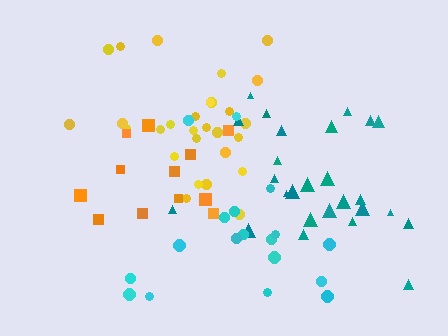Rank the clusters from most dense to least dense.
yellow, orange, teal, cyan.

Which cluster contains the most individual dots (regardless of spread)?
Yellow (28).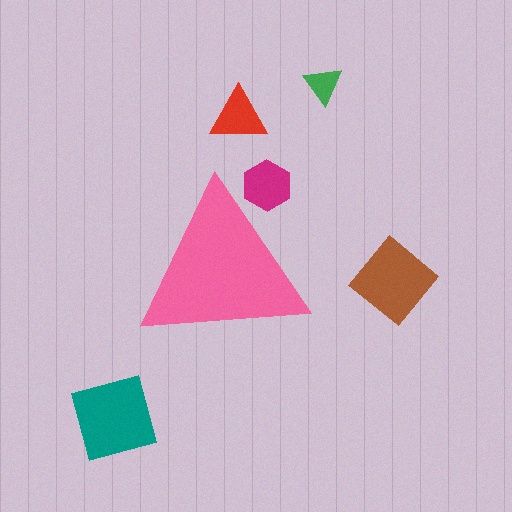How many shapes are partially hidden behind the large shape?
1 shape is partially hidden.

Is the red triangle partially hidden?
No, the red triangle is fully visible.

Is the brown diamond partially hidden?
No, the brown diamond is fully visible.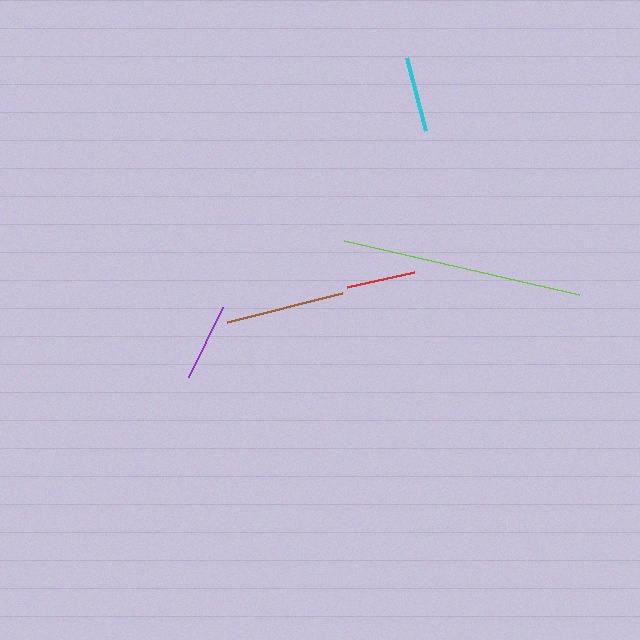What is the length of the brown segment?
The brown segment is approximately 118 pixels long.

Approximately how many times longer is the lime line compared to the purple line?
The lime line is approximately 3.1 times the length of the purple line.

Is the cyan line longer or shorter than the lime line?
The lime line is longer than the cyan line.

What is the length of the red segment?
The red segment is approximately 69 pixels long.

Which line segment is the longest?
The lime line is the longest at approximately 241 pixels.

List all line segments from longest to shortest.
From longest to shortest: lime, brown, purple, cyan, red.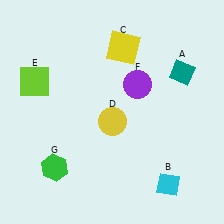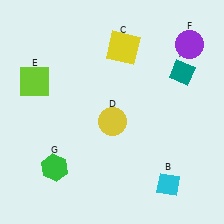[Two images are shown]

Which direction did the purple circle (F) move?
The purple circle (F) moved right.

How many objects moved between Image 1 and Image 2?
1 object moved between the two images.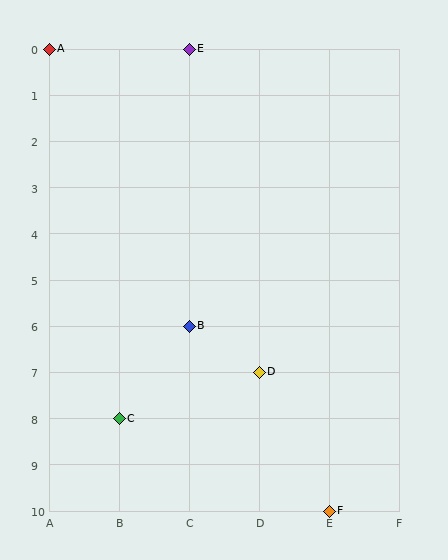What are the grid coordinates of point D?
Point D is at grid coordinates (D, 7).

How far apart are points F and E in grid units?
Points F and E are 2 columns and 10 rows apart (about 10.2 grid units diagonally).